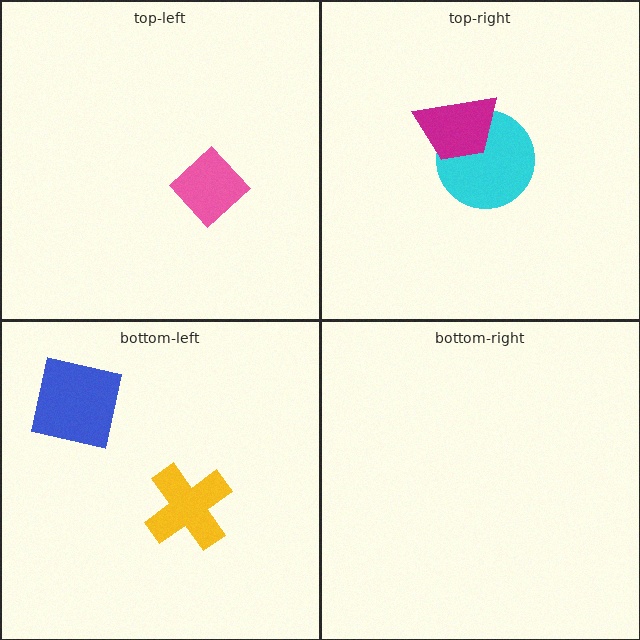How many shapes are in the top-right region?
2.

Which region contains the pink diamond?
The top-left region.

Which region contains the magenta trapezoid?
The top-right region.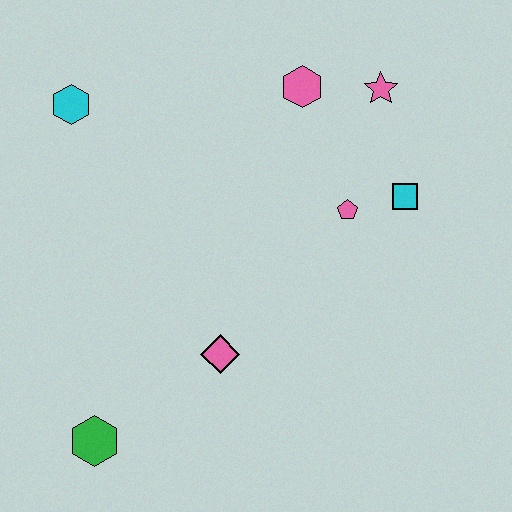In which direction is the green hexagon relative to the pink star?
The green hexagon is below the pink star.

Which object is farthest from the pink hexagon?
The green hexagon is farthest from the pink hexagon.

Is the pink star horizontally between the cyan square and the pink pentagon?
Yes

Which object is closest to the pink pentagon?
The cyan square is closest to the pink pentagon.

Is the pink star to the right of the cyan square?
No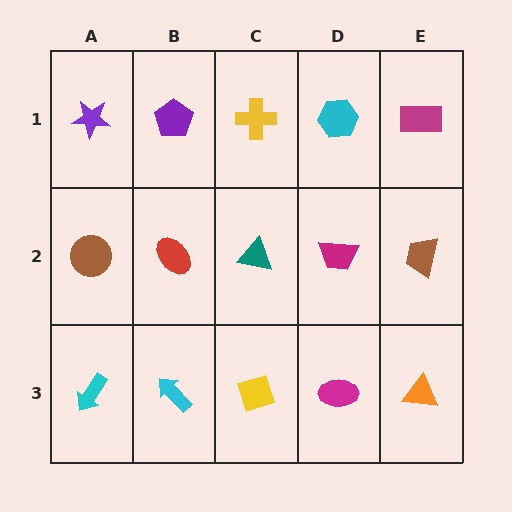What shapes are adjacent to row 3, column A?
A brown circle (row 2, column A), a cyan arrow (row 3, column B).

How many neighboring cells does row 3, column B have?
3.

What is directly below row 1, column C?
A teal triangle.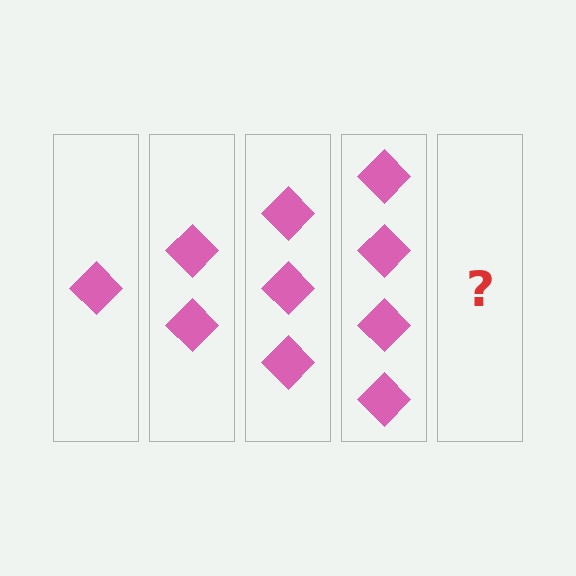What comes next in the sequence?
The next element should be 5 diamonds.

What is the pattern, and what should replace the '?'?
The pattern is that each step adds one more diamond. The '?' should be 5 diamonds.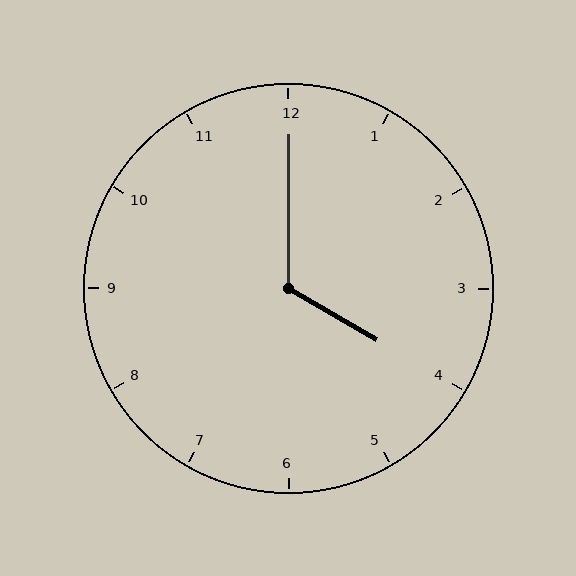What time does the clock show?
4:00.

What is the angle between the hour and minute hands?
Approximately 120 degrees.